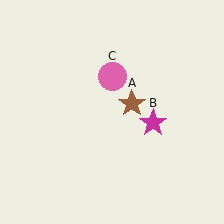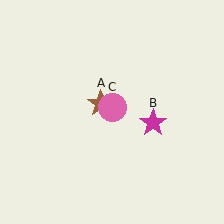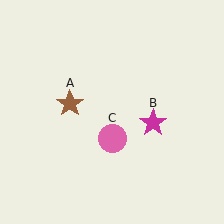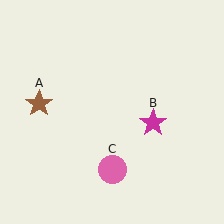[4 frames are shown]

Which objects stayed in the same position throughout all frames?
Magenta star (object B) remained stationary.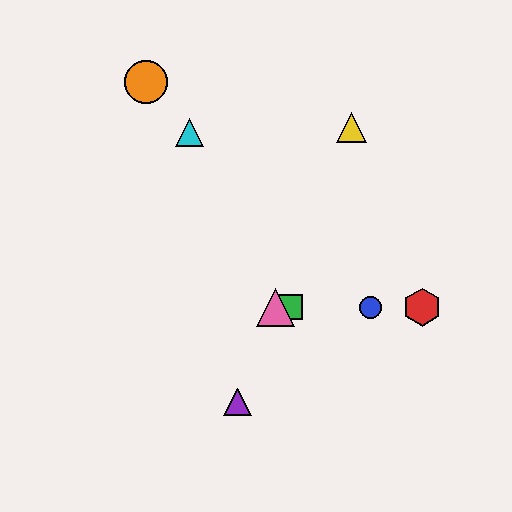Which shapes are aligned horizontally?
The red hexagon, the blue circle, the green square, the pink triangle are aligned horizontally.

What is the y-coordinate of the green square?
The green square is at y≈307.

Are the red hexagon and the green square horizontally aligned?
Yes, both are at y≈307.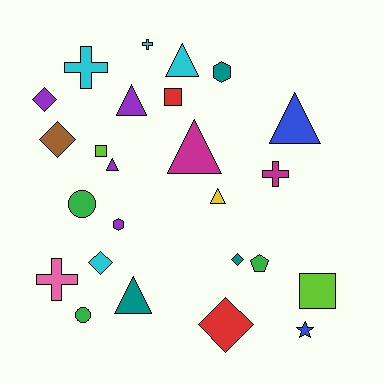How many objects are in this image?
There are 25 objects.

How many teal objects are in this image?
There are 3 teal objects.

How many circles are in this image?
There are 2 circles.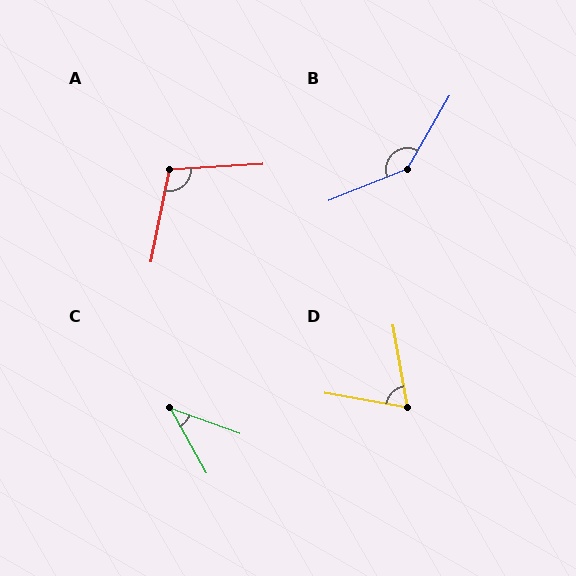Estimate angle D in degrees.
Approximately 71 degrees.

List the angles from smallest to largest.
C (41°), D (71°), A (105°), B (142°).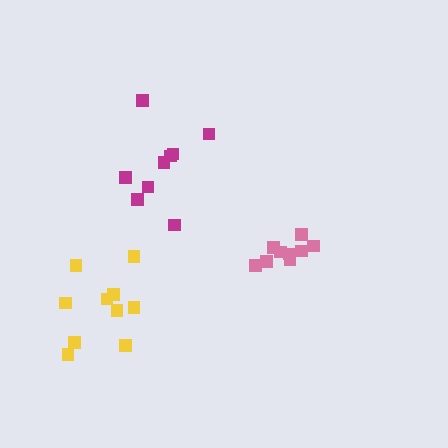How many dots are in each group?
Group 1: 9 dots, Group 2: 9 dots, Group 3: 10 dots (28 total).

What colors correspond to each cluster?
The clusters are colored: pink, magenta, yellow.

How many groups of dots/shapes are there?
There are 3 groups.